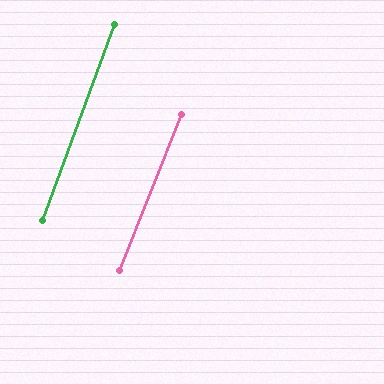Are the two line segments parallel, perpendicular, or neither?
Parallel — their directions differ by only 1.0°.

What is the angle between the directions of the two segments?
Approximately 1 degree.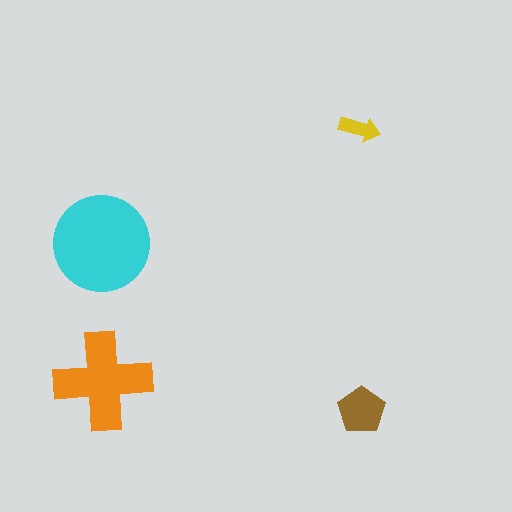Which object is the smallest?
The yellow arrow.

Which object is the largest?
The cyan circle.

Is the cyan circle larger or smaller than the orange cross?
Larger.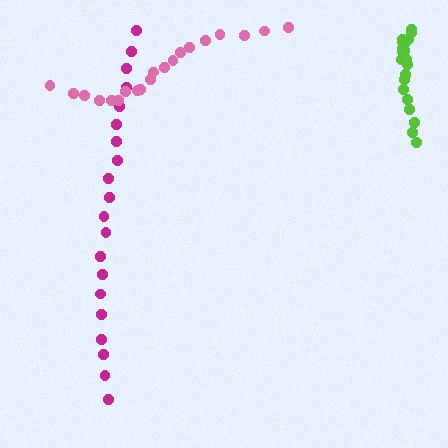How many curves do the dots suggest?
There are 3 distinct paths.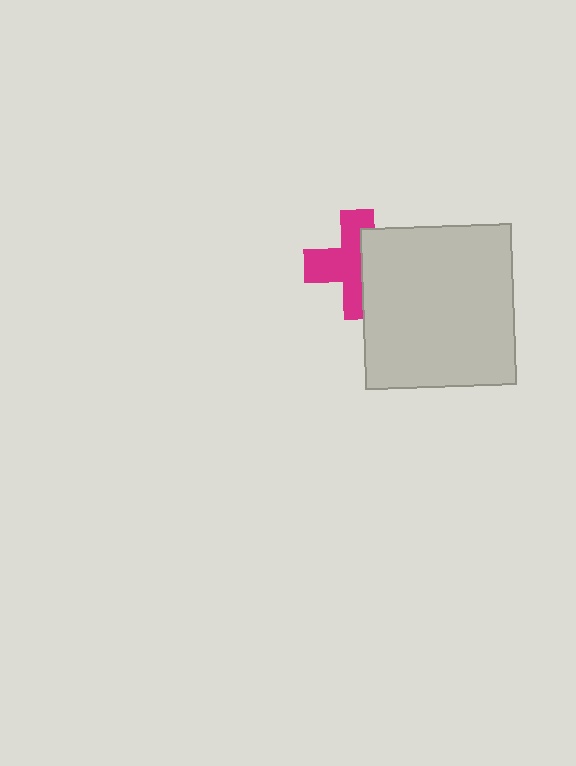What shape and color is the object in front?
The object in front is a light gray rectangle.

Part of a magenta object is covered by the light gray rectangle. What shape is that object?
It is a cross.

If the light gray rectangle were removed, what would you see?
You would see the complete magenta cross.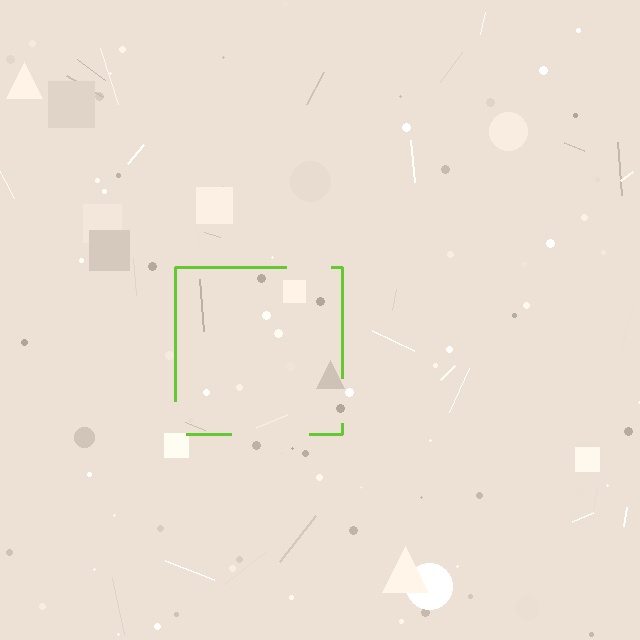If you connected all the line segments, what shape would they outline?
They would outline a square.